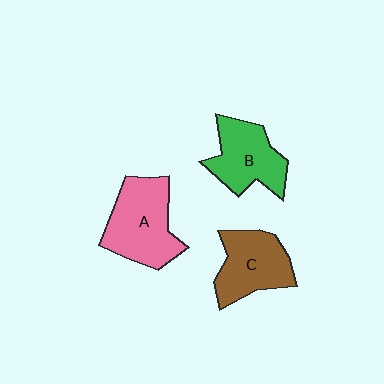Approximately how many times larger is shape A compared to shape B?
Approximately 1.2 times.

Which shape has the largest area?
Shape A (pink).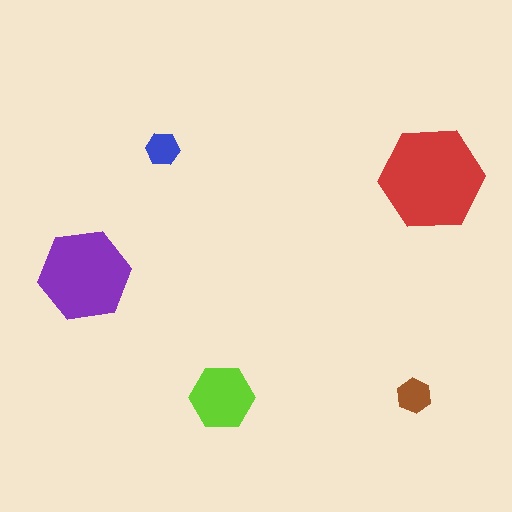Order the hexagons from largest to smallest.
the red one, the purple one, the lime one, the brown one, the blue one.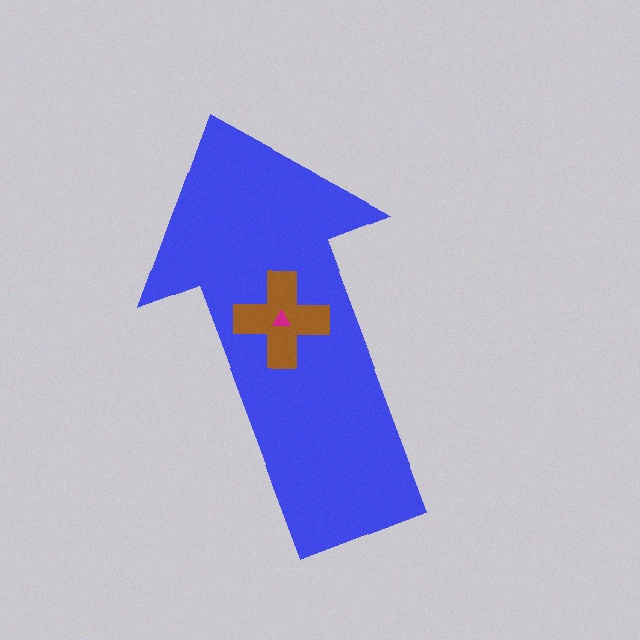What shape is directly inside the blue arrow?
The brown cross.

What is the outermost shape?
The blue arrow.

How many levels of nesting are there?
3.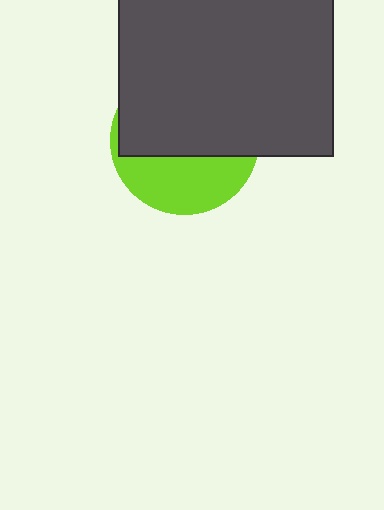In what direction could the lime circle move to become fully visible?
The lime circle could move down. That would shift it out from behind the dark gray square entirely.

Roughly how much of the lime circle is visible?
A small part of it is visible (roughly 37%).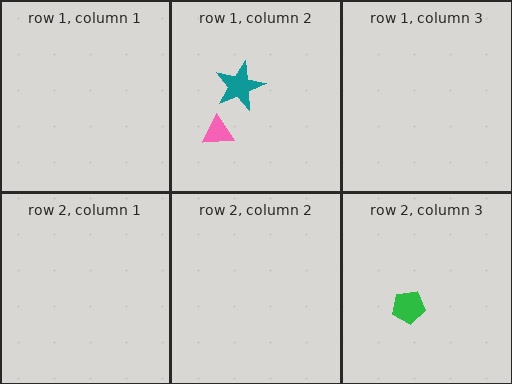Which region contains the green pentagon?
The row 2, column 3 region.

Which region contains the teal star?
The row 1, column 2 region.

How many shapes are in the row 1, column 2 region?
2.